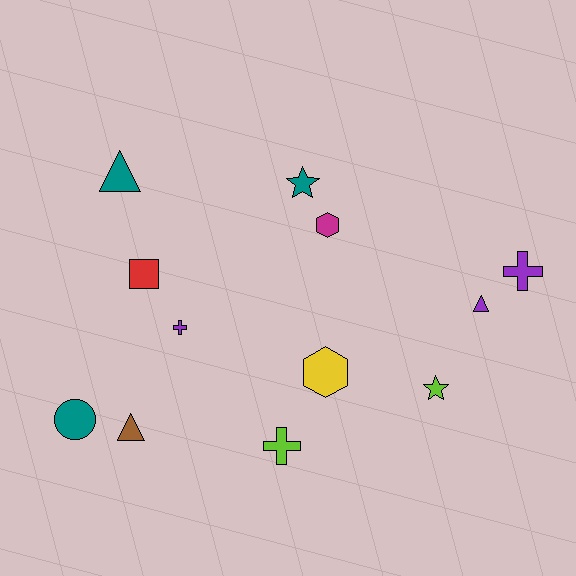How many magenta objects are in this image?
There is 1 magenta object.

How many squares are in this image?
There is 1 square.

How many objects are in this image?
There are 12 objects.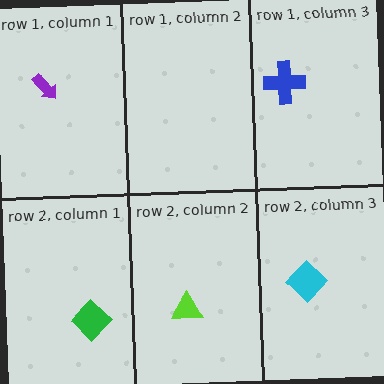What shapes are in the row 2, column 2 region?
The lime triangle.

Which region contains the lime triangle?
The row 2, column 2 region.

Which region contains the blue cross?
The row 1, column 3 region.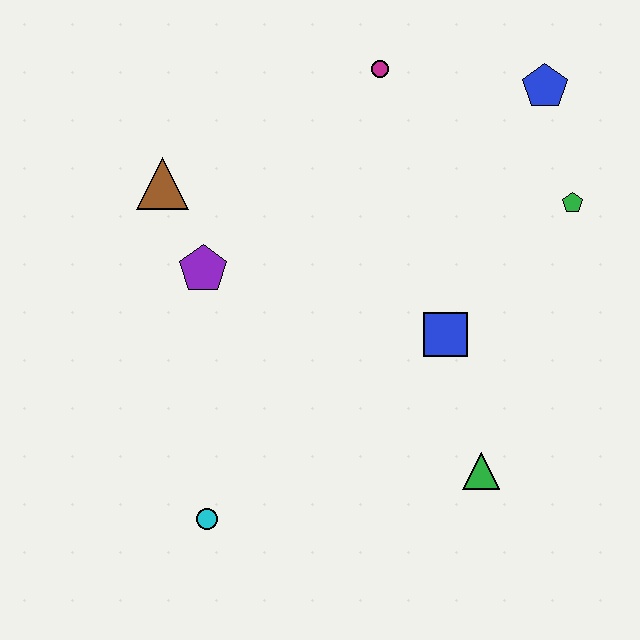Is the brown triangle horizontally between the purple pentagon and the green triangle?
No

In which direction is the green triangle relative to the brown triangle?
The green triangle is to the right of the brown triangle.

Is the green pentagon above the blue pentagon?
No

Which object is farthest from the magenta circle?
The cyan circle is farthest from the magenta circle.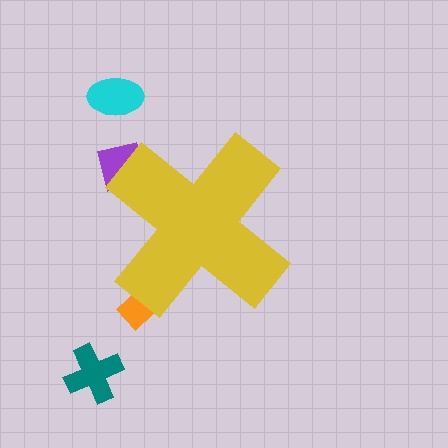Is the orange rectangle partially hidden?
Yes, the orange rectangle is partially hidden behind the yellow cross.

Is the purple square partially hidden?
Yes, the purple square is partially hidden behind the yellow cross.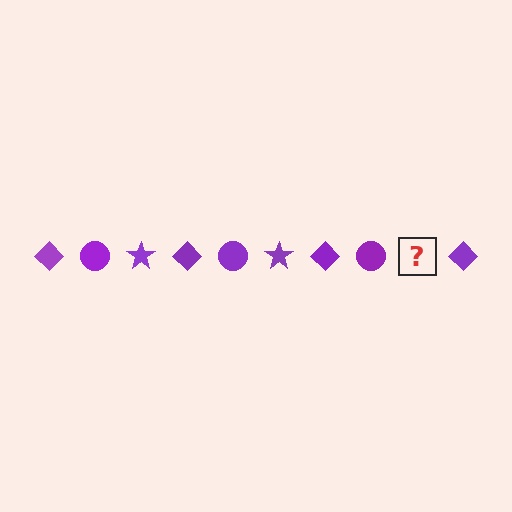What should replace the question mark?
The question mark should be replaced with a purple star.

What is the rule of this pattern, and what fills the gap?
The rule is that the pattern cycles through diamond, circle, star shapes in purple. The gap should be filled with a purple star.